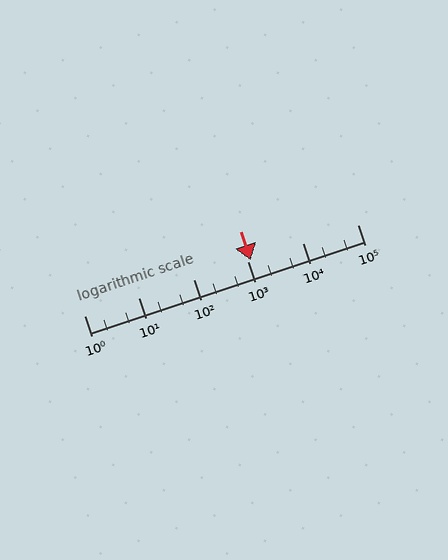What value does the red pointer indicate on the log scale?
The pointer indicates approximately 1100.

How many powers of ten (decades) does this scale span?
The scale spans 5 decades, from 1 to 100000.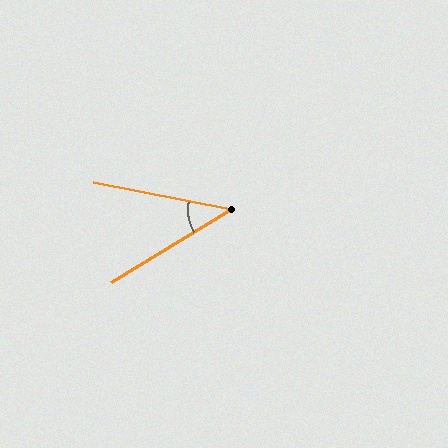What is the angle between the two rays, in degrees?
Approximately 42 degrees.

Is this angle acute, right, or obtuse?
It is acute.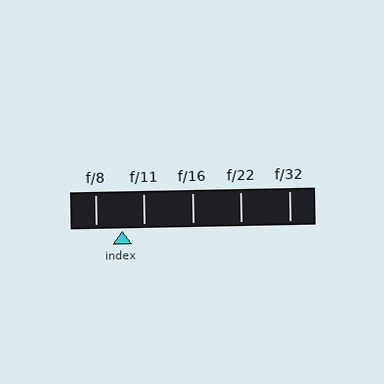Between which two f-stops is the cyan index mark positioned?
The index mark is between f/8 and f/11.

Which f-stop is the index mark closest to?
The index mark is closest to f/11.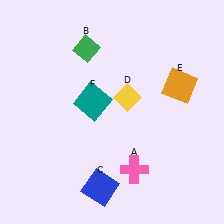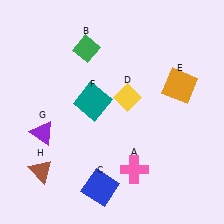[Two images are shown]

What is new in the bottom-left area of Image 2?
A brown triangle (H) was added in the bottom-left area of Image 2.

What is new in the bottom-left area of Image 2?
A purple triangle (G) was added in the bottom-left area of Image 2.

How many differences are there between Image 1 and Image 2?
There are 2 differences between the two images.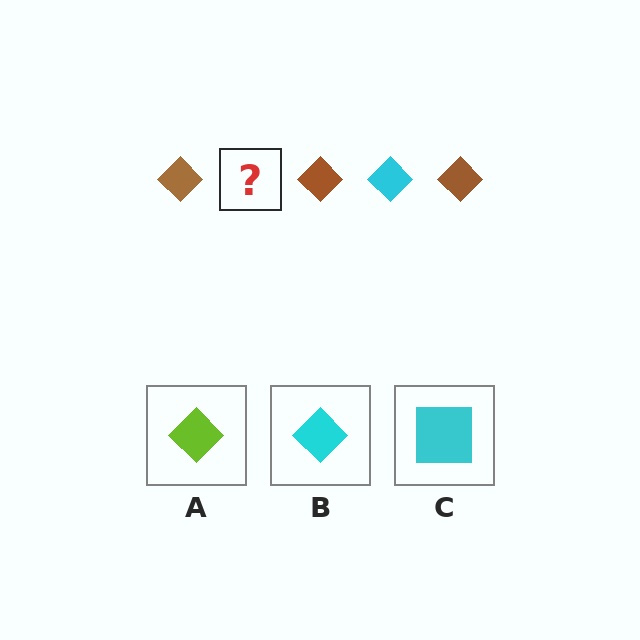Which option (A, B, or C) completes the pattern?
B.